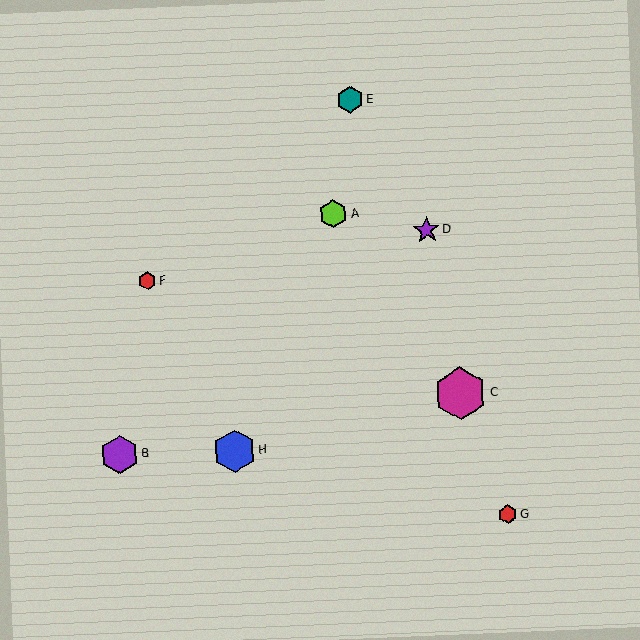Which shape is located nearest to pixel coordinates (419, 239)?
The purple star (labeled D) at (427, 230) is nearest to that location.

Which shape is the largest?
The magenta hexagon (labeled C) is the largest.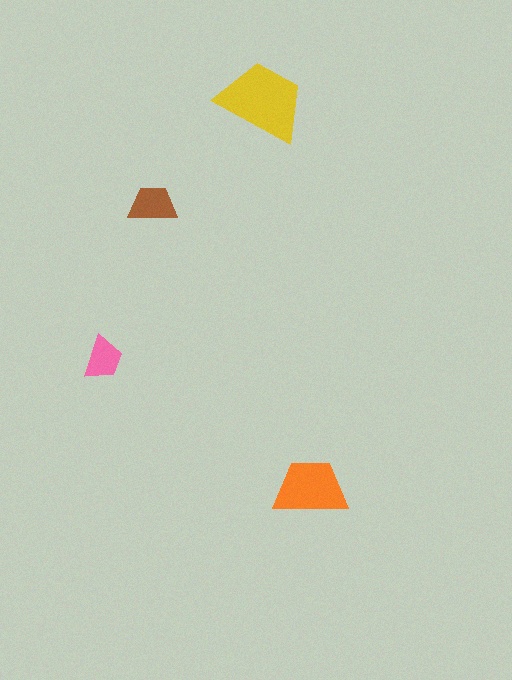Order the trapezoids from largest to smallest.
the yellow one, the orange one, the brown one, the pink one.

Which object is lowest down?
The orange trapezoid is bottommost.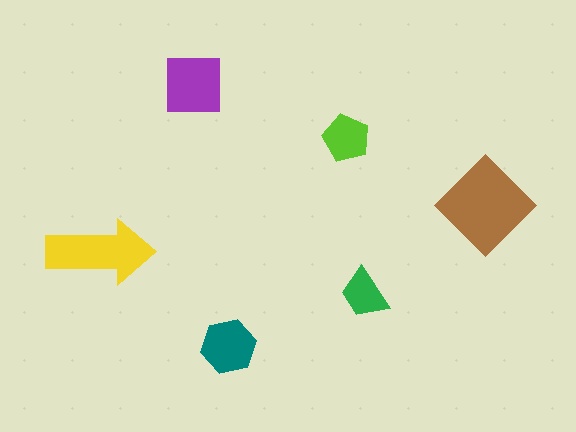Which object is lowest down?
The teal hexagon is bottommost.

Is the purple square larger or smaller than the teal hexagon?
Larger.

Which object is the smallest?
The green trapezoid.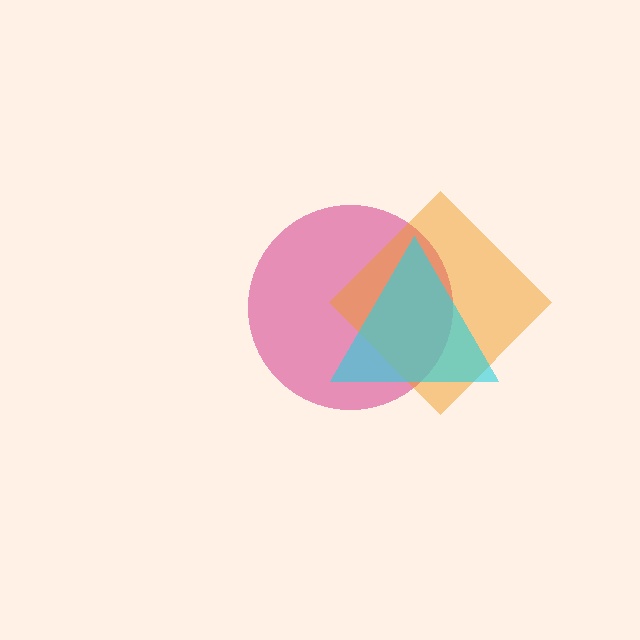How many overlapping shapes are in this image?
There are 3 overlapping shapes in the image.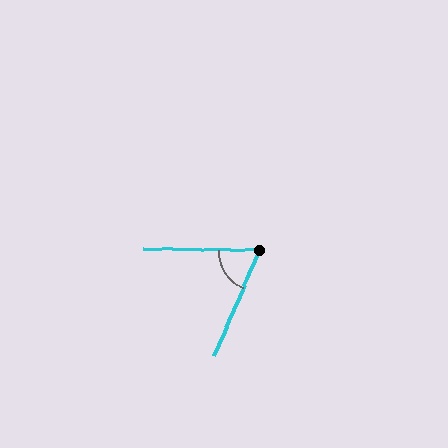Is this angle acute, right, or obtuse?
It is acute.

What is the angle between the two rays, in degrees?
Approximately 67 degrees.